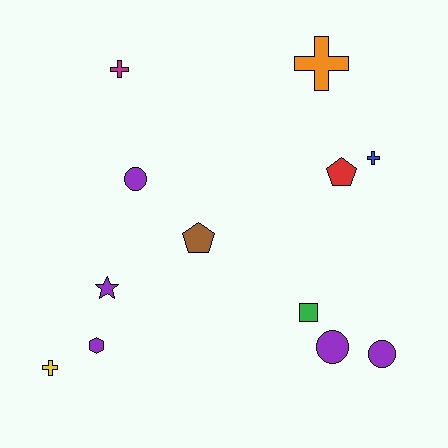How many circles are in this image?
There are 3 circles.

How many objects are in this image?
There are 12 objects.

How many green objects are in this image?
There is 1 green object.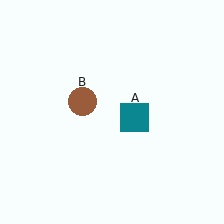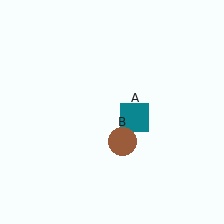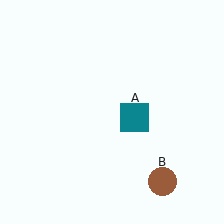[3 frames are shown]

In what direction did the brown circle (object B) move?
The brown circle (object B) moved down and to the right.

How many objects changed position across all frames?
1 object changed position: brown circle (object B).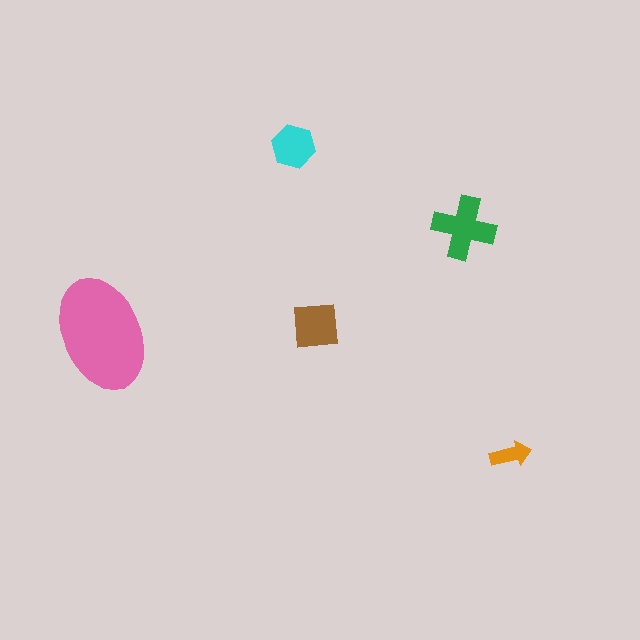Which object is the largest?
The pink ellipse.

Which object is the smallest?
The orange arrow.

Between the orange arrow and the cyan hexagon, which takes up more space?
The cyan hexagon.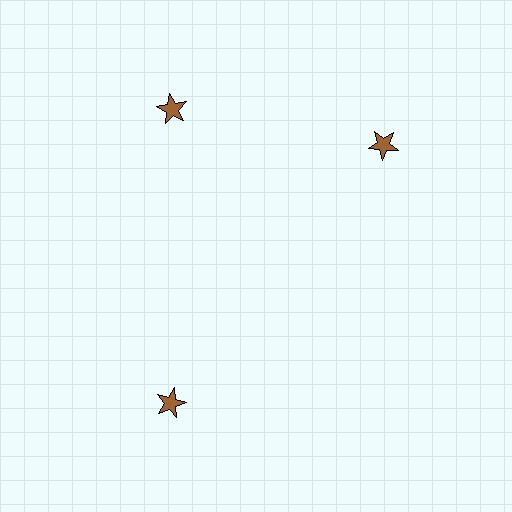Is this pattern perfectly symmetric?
No. The 3 brown stars are arranged in a ring, but one element near the 3 o'clock position is rotated out of alignment along the ring, breaking the 3-fold rotational symmetry.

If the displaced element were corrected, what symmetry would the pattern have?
It would have 3-fold rotational symmetry — the pattern would map onto itself every 120 degrees.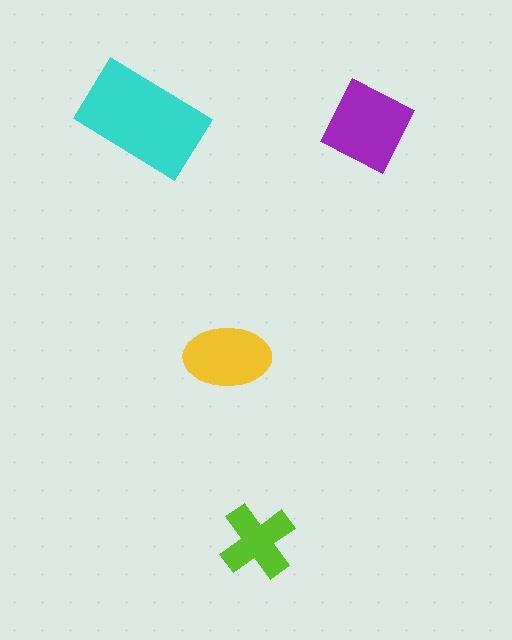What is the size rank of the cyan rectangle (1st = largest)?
1st.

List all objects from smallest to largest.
The lime cross, the yellow ellipse, the purple diamond, the cyan rectangle.